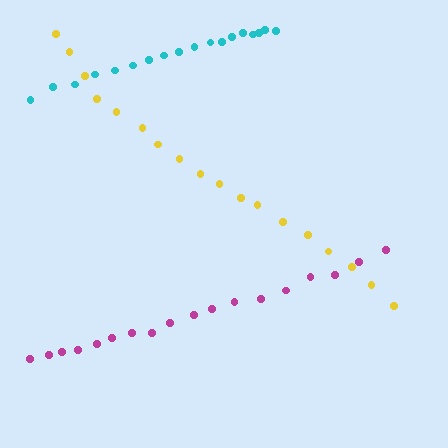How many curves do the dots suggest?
There are 3 distinct paths.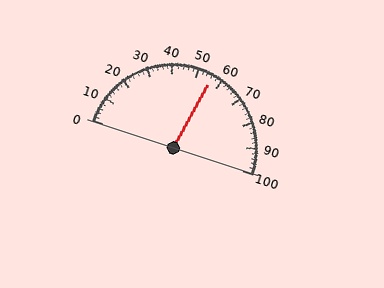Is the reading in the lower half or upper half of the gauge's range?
The reading is in the upper half of the range (0 to 100).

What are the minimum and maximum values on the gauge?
The gauge ranges from 0 to 100.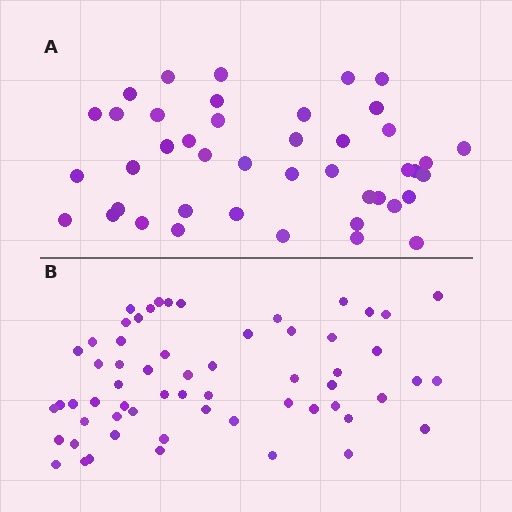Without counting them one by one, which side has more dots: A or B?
Region B (the bottom region) has more dots.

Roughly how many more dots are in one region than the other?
Region B has approximately 15 more dots than region A.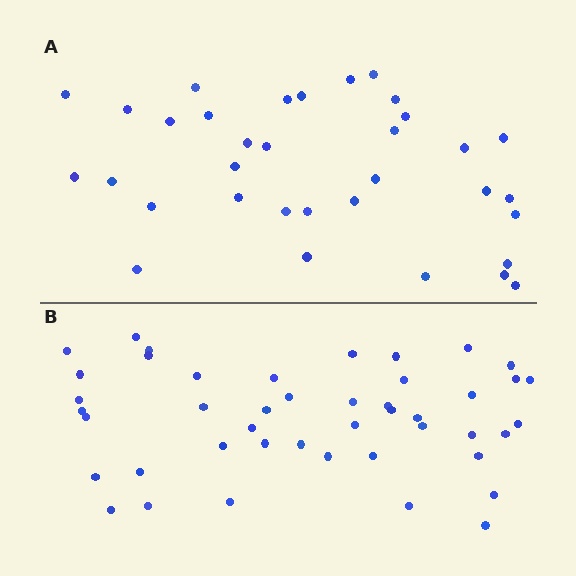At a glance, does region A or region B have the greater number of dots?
Region B (the bottom region) has more dots.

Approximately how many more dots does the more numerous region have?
Region B has roughly 12 or so more dots than region A.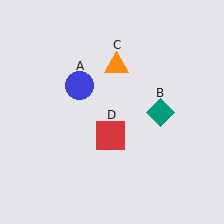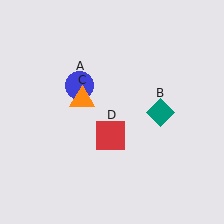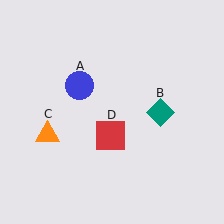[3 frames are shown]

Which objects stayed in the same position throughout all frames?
Blue circle (object A) and teal diamond (object B) and red square (object D) remained stationary.